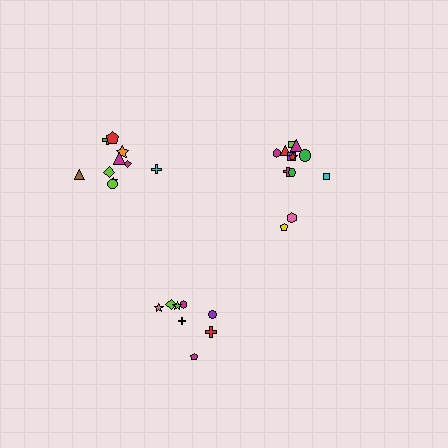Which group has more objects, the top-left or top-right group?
The top-right group.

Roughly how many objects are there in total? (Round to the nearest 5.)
Roughly 30 objects in total.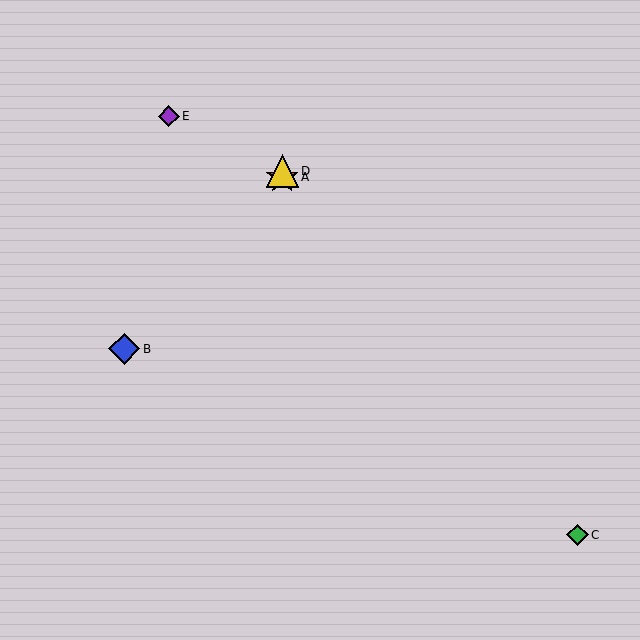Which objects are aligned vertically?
Objects A, D are aligned vertically.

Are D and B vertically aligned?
No, D is at x≈282 and B is at x≈124.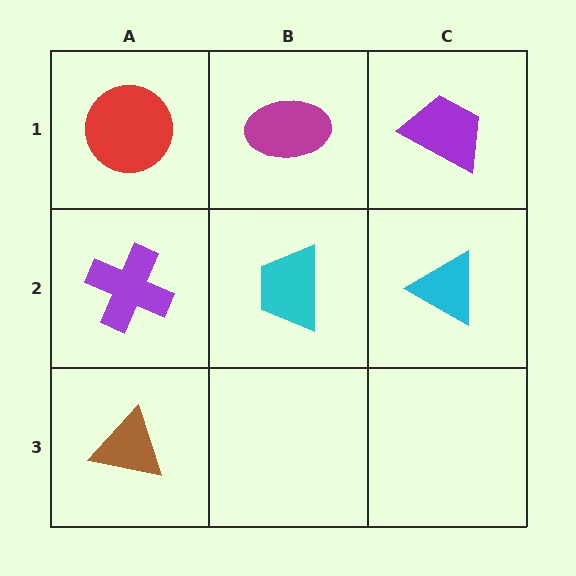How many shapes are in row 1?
3 shapes.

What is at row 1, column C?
A purple trapezoid.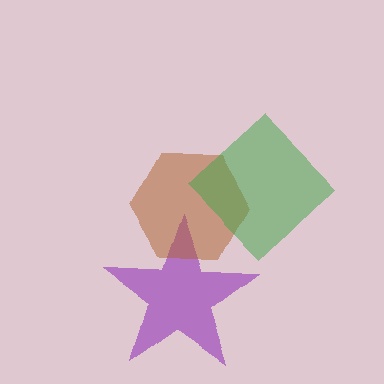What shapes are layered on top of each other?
The layered shapes are: a purple star, a brown hexagon, a green diamond.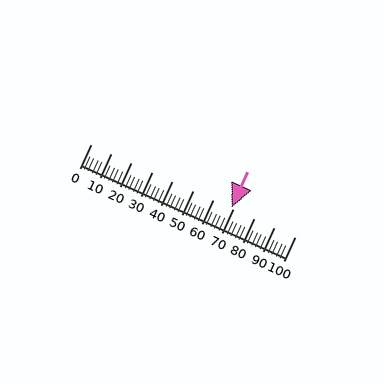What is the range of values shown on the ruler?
The ruler shows values from 0 to 100.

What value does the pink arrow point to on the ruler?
The pink arrow points to approximately 69.